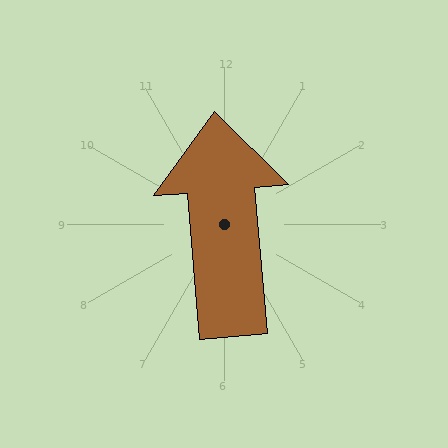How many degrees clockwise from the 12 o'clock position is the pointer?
Approximately 355 degrees.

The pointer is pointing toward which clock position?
Roughly 12 o'clock.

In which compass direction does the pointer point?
North.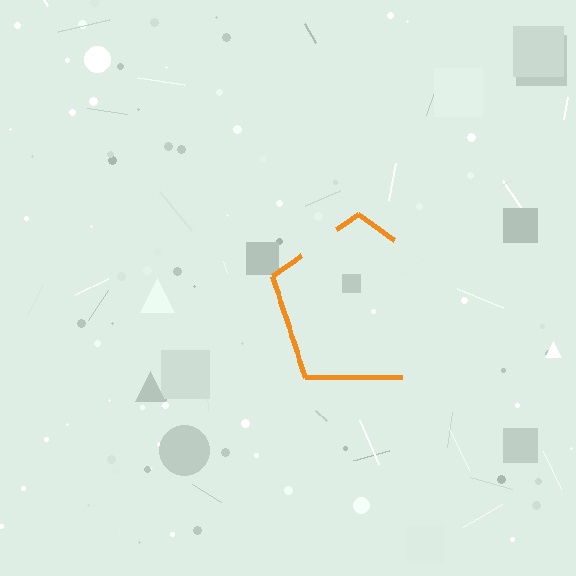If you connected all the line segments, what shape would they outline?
They would outline a pentagon.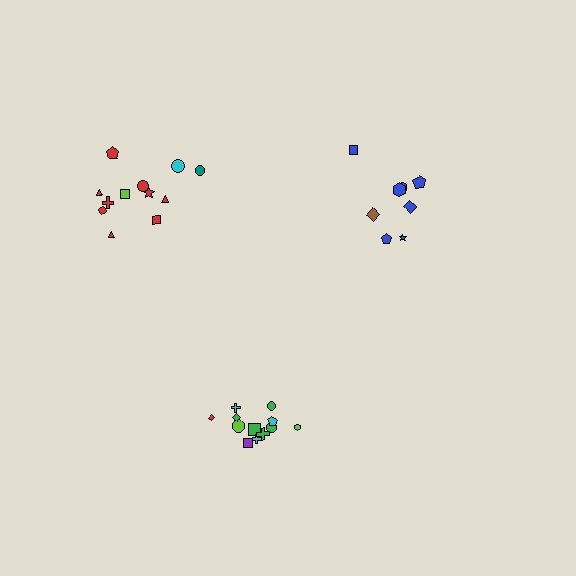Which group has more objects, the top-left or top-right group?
The top-left group.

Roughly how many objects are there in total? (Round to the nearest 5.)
Roughly 30 objects in total.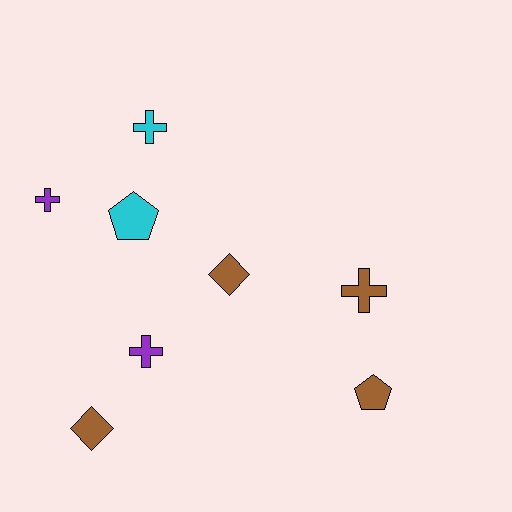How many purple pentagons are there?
There are no purple pentagons.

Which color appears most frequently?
Brown, with 4 objects.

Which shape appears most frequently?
Cross, with 4 objects.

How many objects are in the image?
There are 8 objects.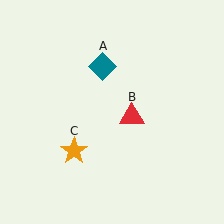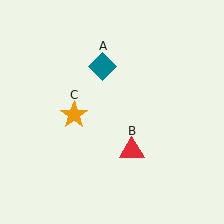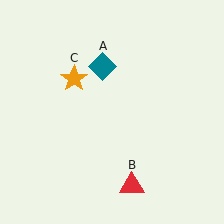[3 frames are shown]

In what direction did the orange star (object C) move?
The orange star (object C) moved up.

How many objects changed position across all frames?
2 objects changed position: red triangle (object B), orange star (object C).